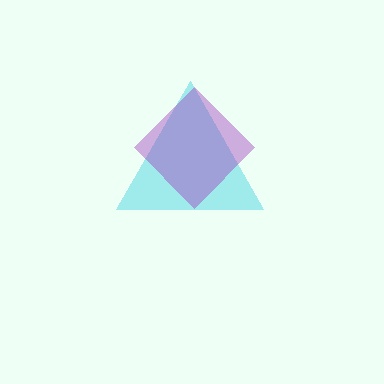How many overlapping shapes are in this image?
There are 2 overlapping shapes in the image.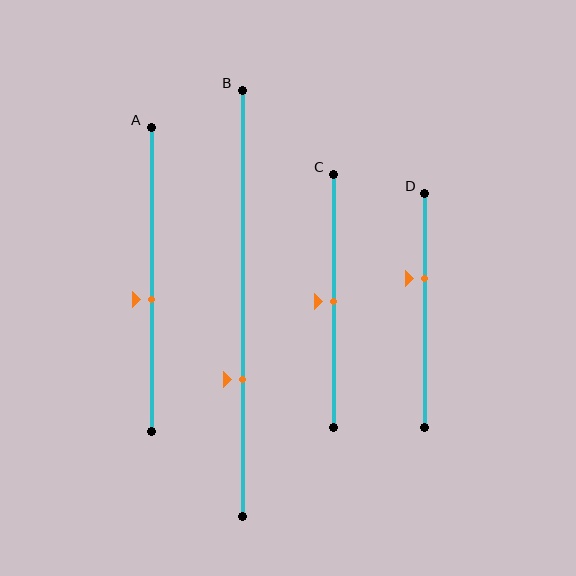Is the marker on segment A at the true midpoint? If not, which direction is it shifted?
No, the marker on segment A is shifted downward by about 7% of the segment length.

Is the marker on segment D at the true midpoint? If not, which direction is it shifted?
No, the marker on segment D is shifted upward by about 14% of the segment length.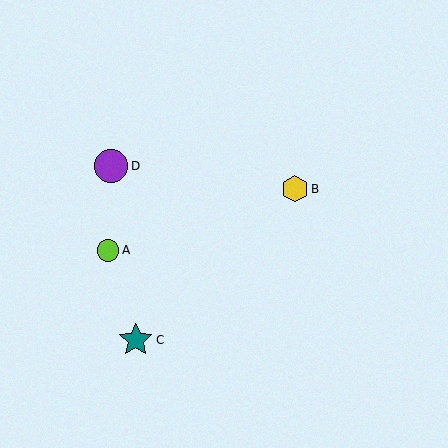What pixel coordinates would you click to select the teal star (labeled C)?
Click at (136, 340) to select the teal star C.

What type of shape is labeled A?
Shape A is a lime circle.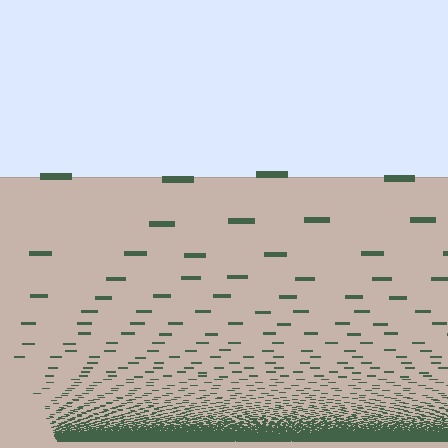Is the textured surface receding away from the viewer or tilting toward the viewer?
The surface appears to tilt toward the viewer. Texture elements get larger and sparser toward the top.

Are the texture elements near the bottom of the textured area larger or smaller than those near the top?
Smaller. The gradient is inverted — elements near the bottom are smaller and denser.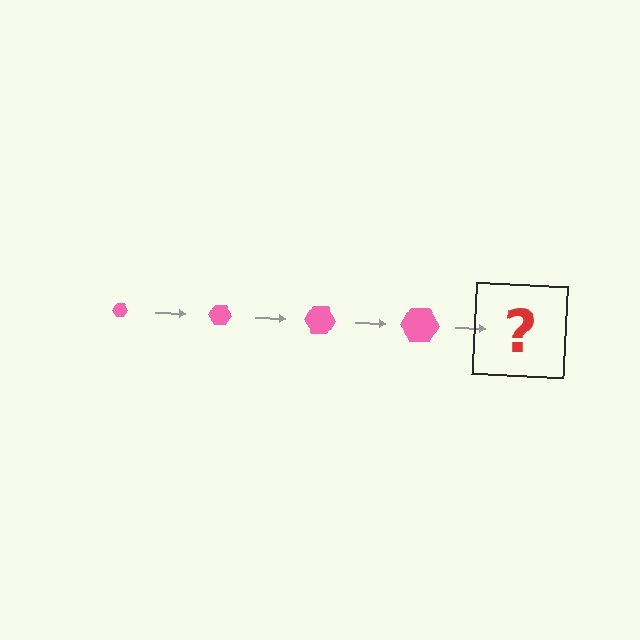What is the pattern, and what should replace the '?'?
The pattern is that the hexagon gets progressively larger each step. The '?' should be a pink hexagon, larger than the previous one.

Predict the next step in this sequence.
The next step is a pink hexagon, larger than the previous one.